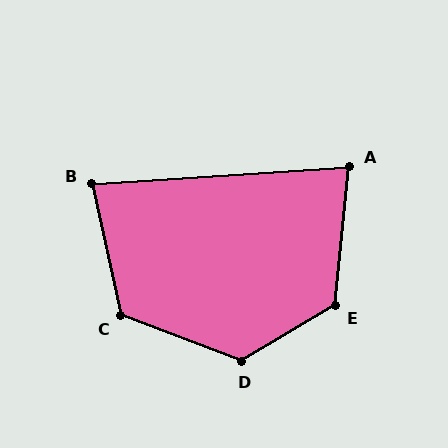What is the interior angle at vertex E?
Approximately 126 degrees (obtuse).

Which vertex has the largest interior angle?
D, at approximately 129 degrees.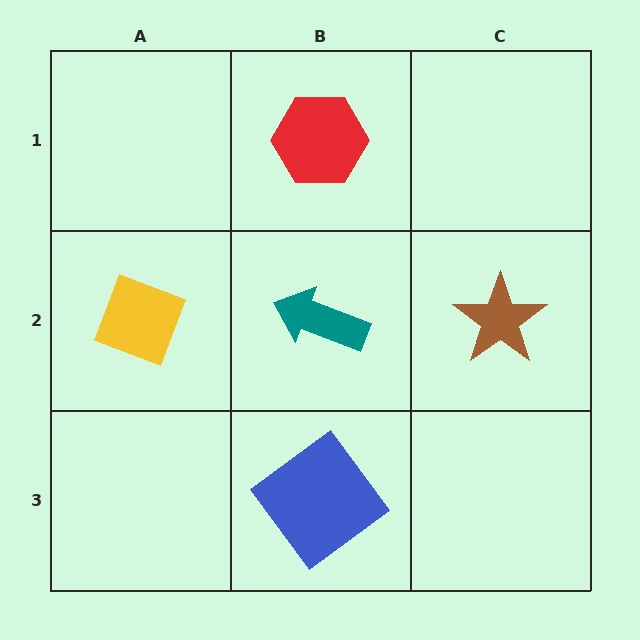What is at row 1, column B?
A red hexagon.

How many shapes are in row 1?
1 shape.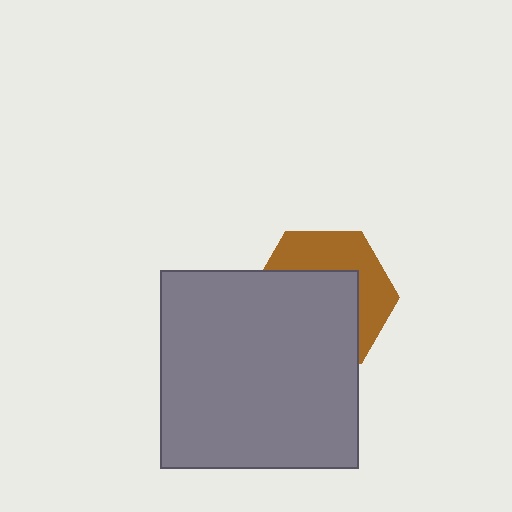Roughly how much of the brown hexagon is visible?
A small part of it is visible (roughly 40%).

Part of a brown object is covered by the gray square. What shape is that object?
It is a hexagon.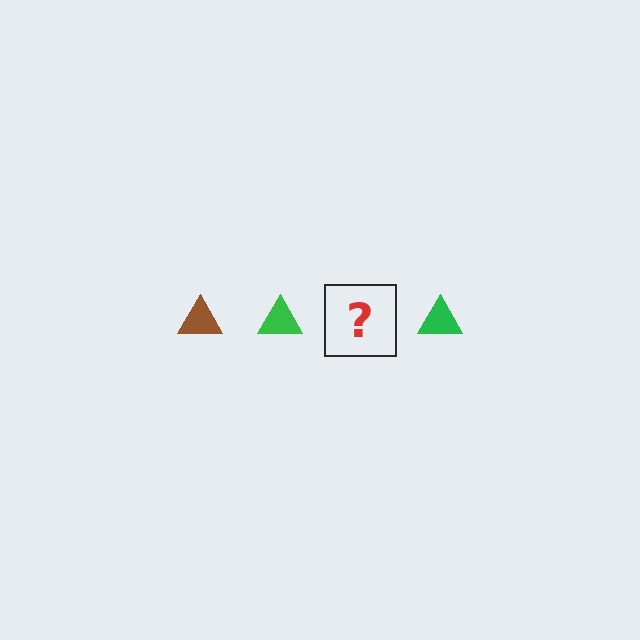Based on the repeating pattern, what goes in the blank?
The blank should be a brown triangle.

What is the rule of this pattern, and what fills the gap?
The rule is that the pattern cycles through brown, green triangles. The gap should be filled with a brown triangle.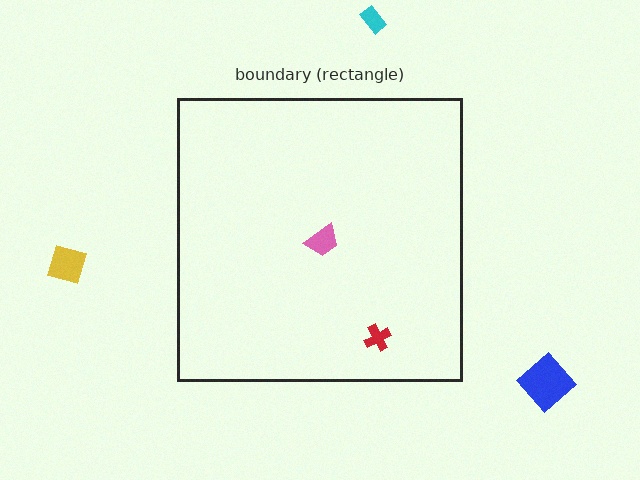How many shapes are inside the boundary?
2 inside, 3 outside.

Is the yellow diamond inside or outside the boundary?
Outside.